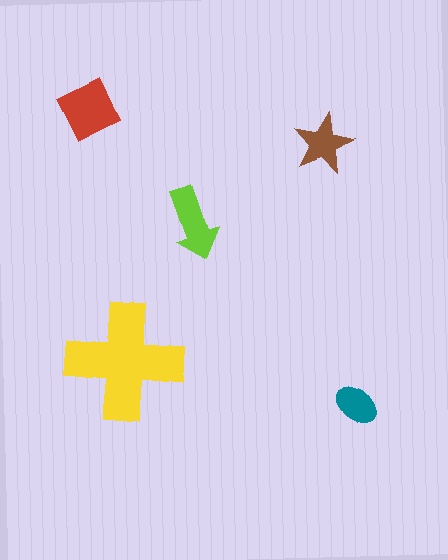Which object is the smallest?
The teal ellipse.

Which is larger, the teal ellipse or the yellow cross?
The yellow cross.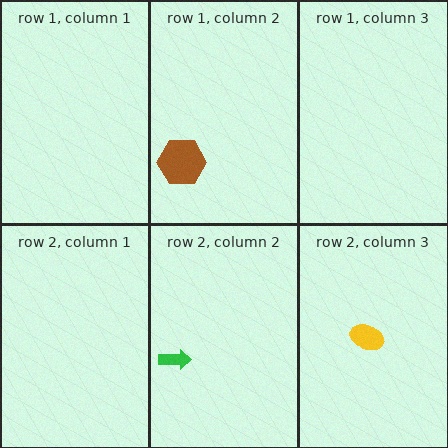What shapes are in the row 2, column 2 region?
The green arrow.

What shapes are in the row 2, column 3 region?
The yellow ellipse.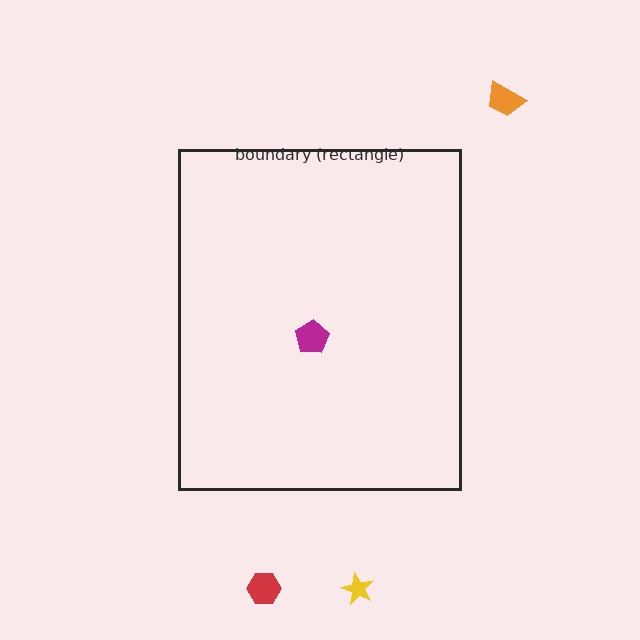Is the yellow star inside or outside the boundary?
Outside.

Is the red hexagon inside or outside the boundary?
Outside.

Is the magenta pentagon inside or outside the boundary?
Inside.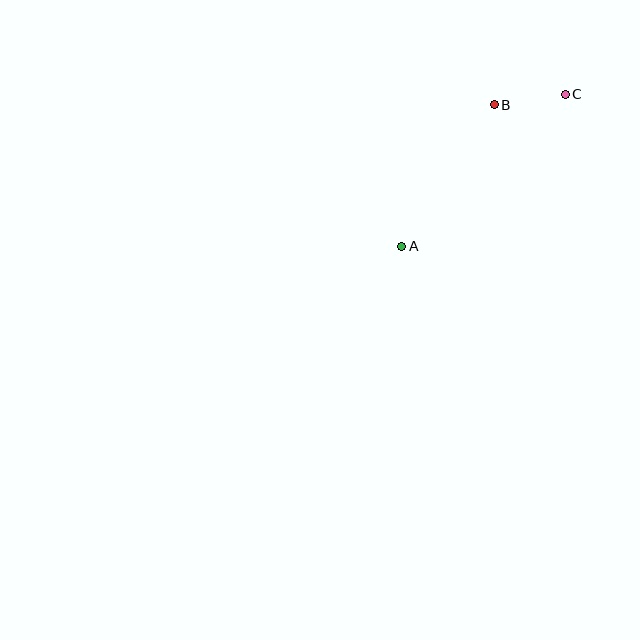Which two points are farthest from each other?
Points A and C are farthest from each other.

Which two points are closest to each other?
Points B and C are closest to each other.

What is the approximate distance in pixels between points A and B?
The distance between A and B is approximately 169 pixels.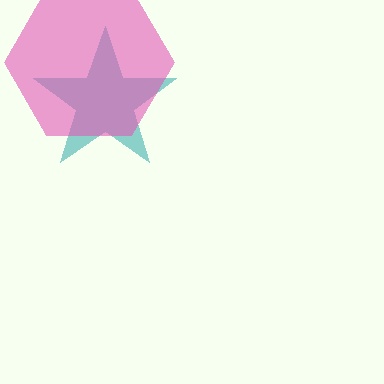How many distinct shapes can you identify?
There are 2 distinct shapes: a teal star, a pink hexagon.